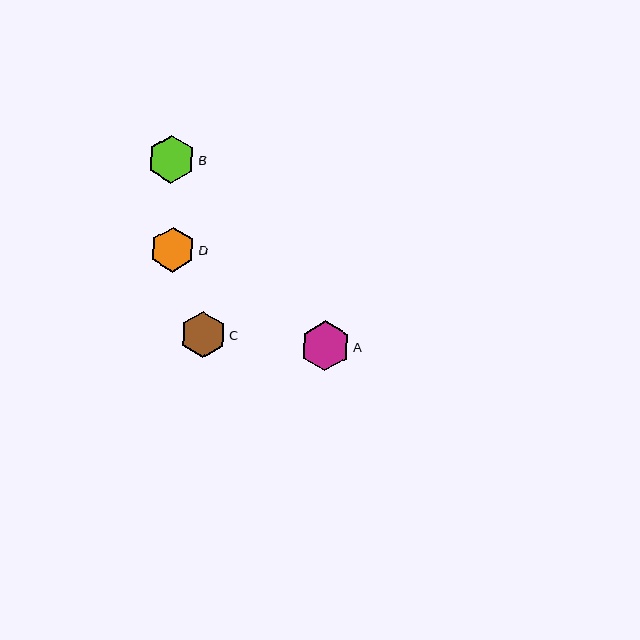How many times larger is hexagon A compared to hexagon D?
Hexagon A is approximately 1.1 times the size of hexagon D.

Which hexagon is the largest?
Hexagon A is the largest with a size of approximately 50 pixels.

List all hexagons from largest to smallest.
From largest to smallest: A, B, C, D.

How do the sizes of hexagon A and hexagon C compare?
Hexagon A and hexagon C are approximately the same size.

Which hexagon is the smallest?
Hexagon D is the smallest with a size of approximately 45 pixels.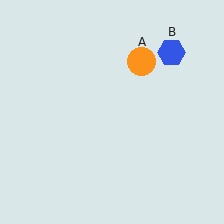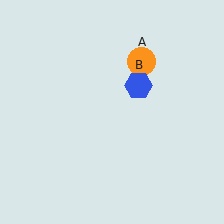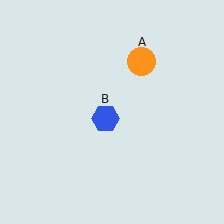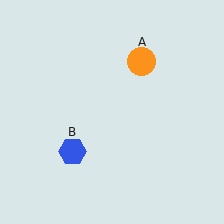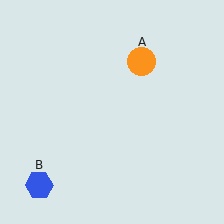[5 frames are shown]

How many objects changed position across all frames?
1 object changed position: blue hexagon (object B).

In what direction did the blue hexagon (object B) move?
The blue hexagon (object B) moved down and to the left.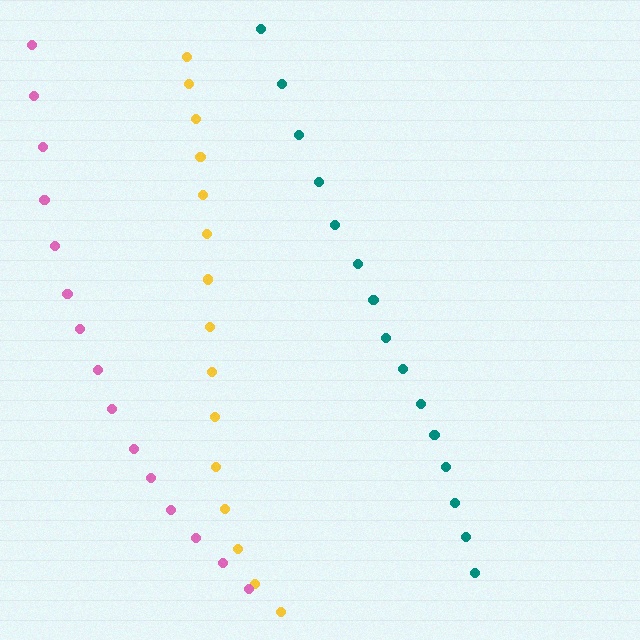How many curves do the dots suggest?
There are 3 distinct paths.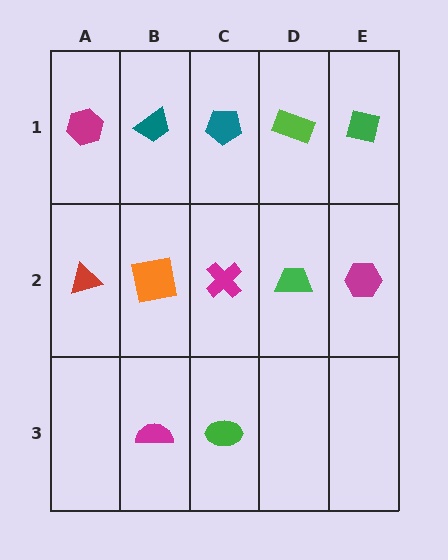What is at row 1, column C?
A teal pentagon.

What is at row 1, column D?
A lime rectangle.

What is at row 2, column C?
A magenta cross.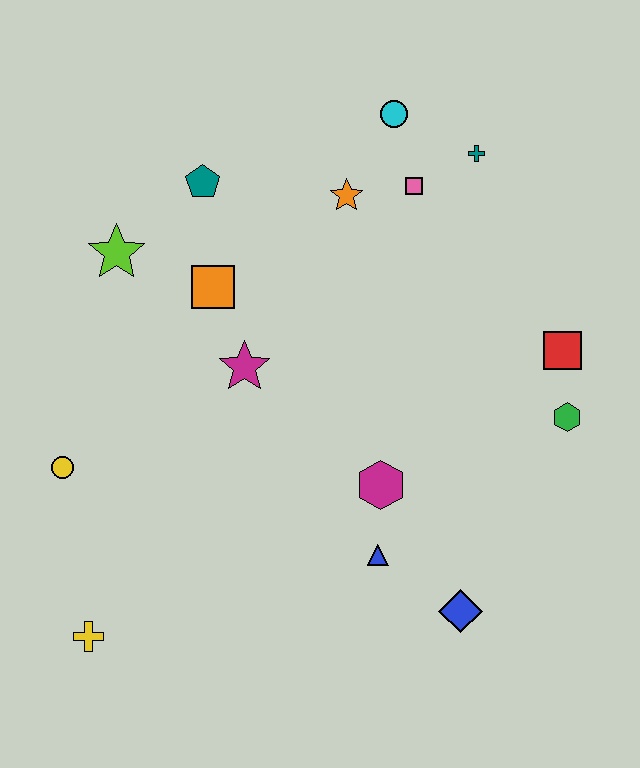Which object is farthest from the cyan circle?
The yellow cross is farthest from the cyan circle.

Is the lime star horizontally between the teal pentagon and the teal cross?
No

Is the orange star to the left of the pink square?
Yes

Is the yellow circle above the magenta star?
No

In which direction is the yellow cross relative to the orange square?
The yellow cross is below the orange square.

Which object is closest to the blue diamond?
The blue triangle is closest to the blue diamond.